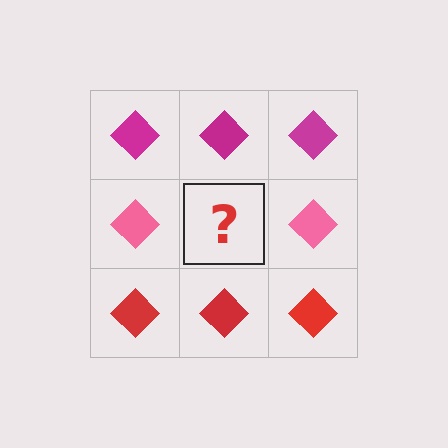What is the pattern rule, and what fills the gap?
The rule is that each row has a consistent color. The gap should be filled with a pink diamond.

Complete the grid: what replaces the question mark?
The question mark should be replaced with a pink diamond.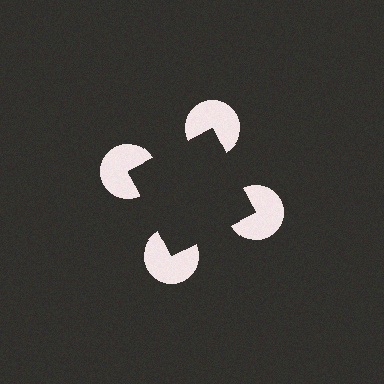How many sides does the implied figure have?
4 sides.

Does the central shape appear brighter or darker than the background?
It typically appears slightly darker than the background, even though no actual brightness change is drawn.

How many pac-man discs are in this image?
There are 4 — one at each vertex of the illusory square.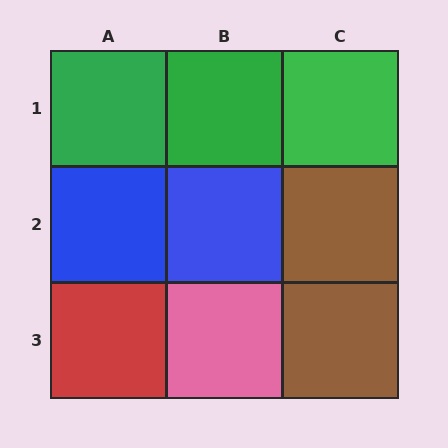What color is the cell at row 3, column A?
Red.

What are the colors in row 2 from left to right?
Blue, blue, brown.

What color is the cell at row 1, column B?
Green.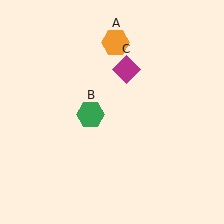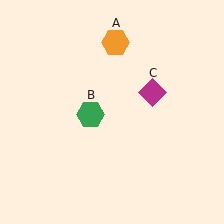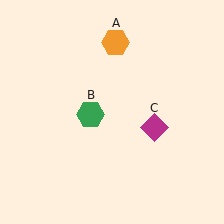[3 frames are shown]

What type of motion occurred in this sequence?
The magenta diamond (object C) rotated clockwise around the center of the scene.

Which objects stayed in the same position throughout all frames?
Orange hexagon (object A) and green hexagon (object B) remained stationary.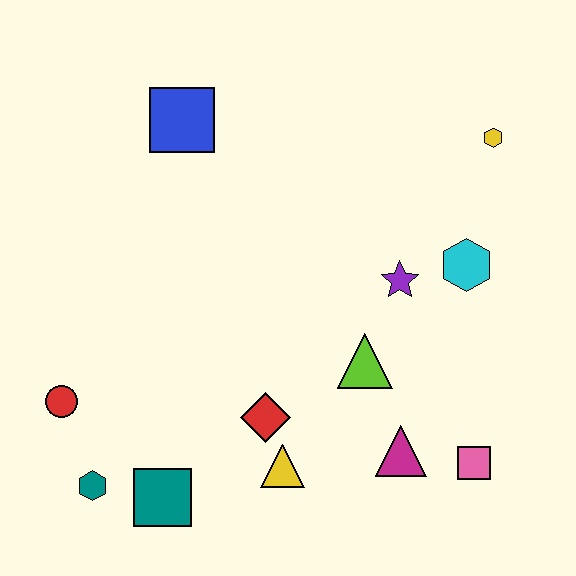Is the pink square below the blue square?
Yes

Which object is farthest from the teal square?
The yellow hexagon is farthest from the teal square.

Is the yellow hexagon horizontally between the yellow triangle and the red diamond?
No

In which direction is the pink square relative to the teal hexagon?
The pink square is to the right of the teal hexagon.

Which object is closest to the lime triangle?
The purple star is closest to the lime triangle.